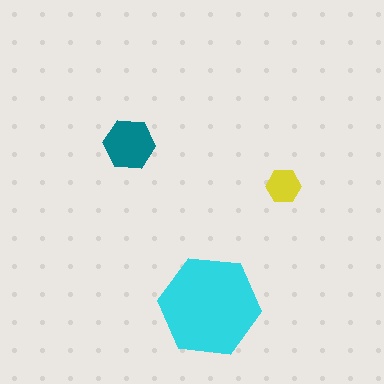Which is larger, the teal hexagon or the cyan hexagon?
The cyan one.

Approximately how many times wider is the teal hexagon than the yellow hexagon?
About 1.5 times wider.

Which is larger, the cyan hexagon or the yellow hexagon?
The cyan one.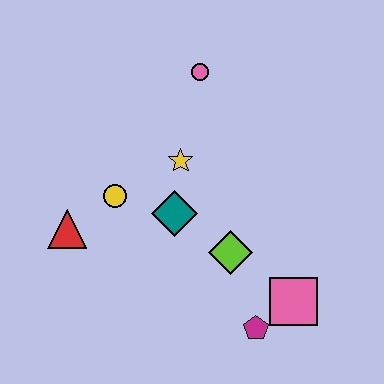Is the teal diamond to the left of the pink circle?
Yes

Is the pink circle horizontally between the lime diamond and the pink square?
No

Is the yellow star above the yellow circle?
Yes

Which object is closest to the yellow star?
The teal diamond is closest to the yellow star.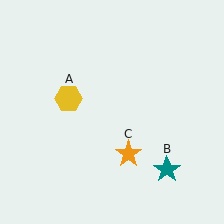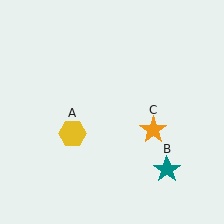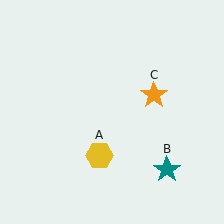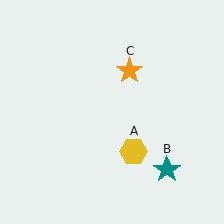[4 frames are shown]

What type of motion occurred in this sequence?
The yellow hexagon (object A), orange star (object C) rotated counterclockwise around the center of the scene.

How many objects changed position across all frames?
2 objects changed position: yellow hexagon (object A), orange star (object C).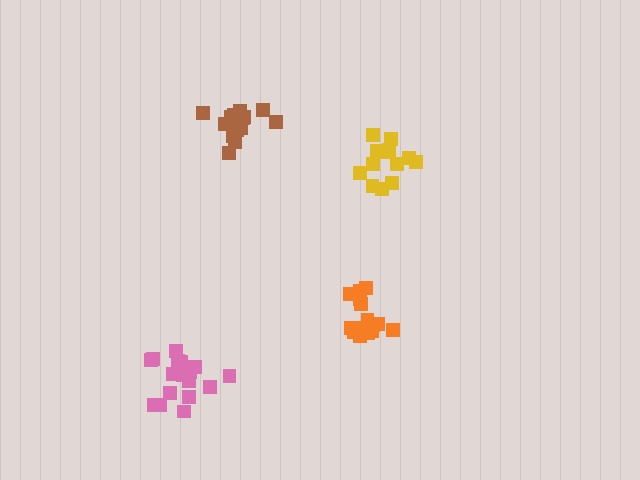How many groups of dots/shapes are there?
There are 4 groups.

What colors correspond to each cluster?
The clusters are colored: brown, pink, orange, yellow.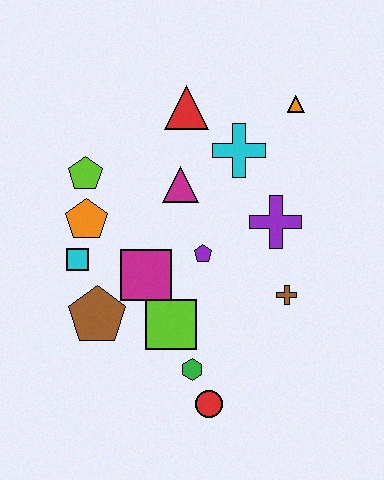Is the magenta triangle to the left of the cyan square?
No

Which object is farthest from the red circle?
The orange triangle is farthest from the red circle.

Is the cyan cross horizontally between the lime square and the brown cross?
Yes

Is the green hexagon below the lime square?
Yes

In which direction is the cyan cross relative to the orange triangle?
The cyan cross is to the left of the orange triangle.